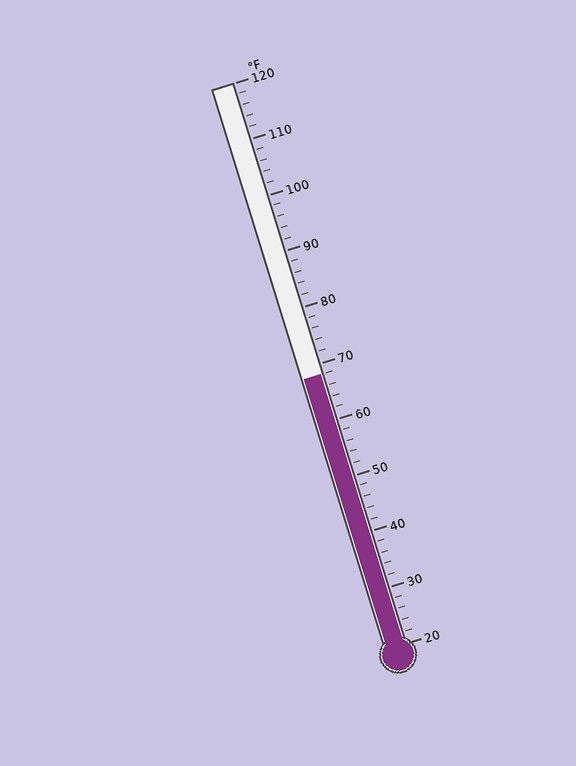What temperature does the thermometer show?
The thermometer shows approximately 68°F.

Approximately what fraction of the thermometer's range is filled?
The thermometer is filled to approximately 50% of its range.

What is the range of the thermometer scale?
The thermometer scale ranges from 20°F to 120°F.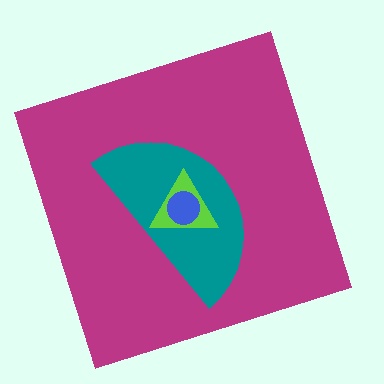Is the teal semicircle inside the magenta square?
Yes.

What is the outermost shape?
The magenta square.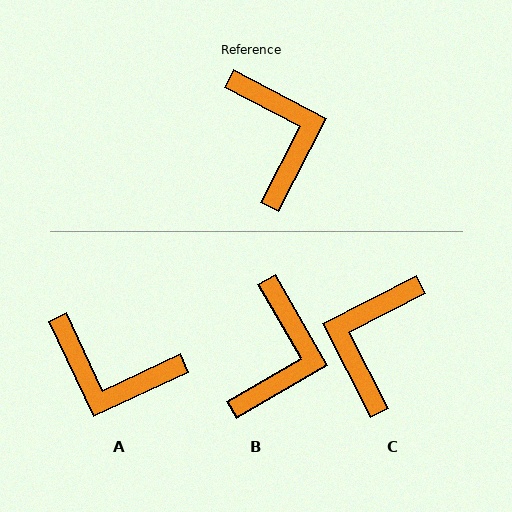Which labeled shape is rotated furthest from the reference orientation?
C, about 145 degrees away.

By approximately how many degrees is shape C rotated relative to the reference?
Approximately 145 degrees counter-clockwise.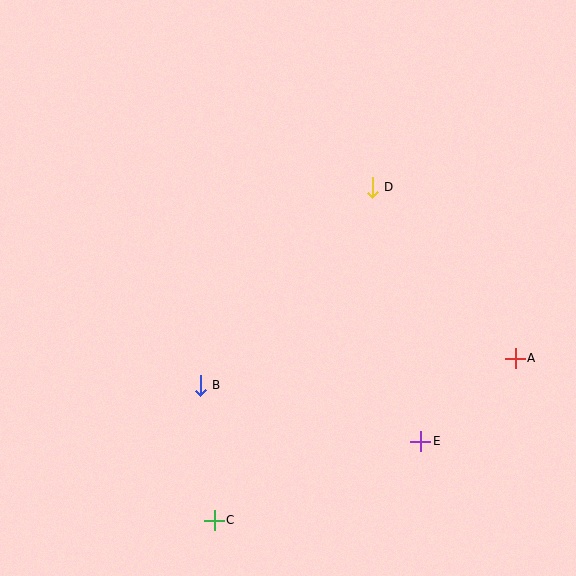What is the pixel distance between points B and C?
The distance between B and C is 136 pixels.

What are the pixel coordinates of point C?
Point C is at (214, 520).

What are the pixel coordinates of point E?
Point E is at (421, 441).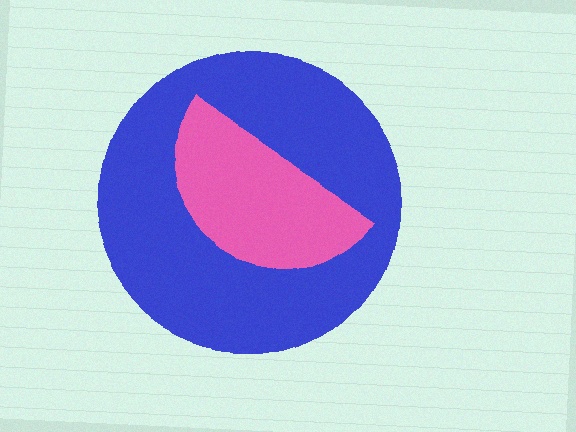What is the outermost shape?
The blue circle.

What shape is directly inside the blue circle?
The pink semicircle.